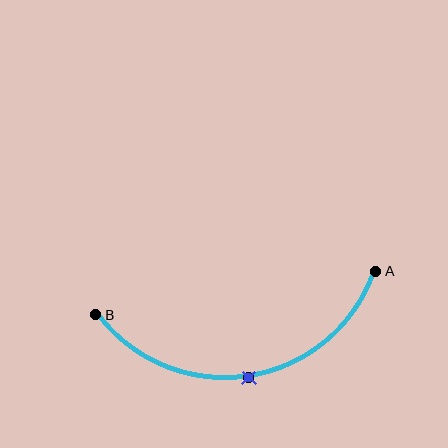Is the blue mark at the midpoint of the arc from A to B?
Yes. The blue mark lies on the arc at equal arc-length from both A and B — it is the arc midpoint.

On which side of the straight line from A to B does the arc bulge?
The arc bulges below the straight line connecting A and B.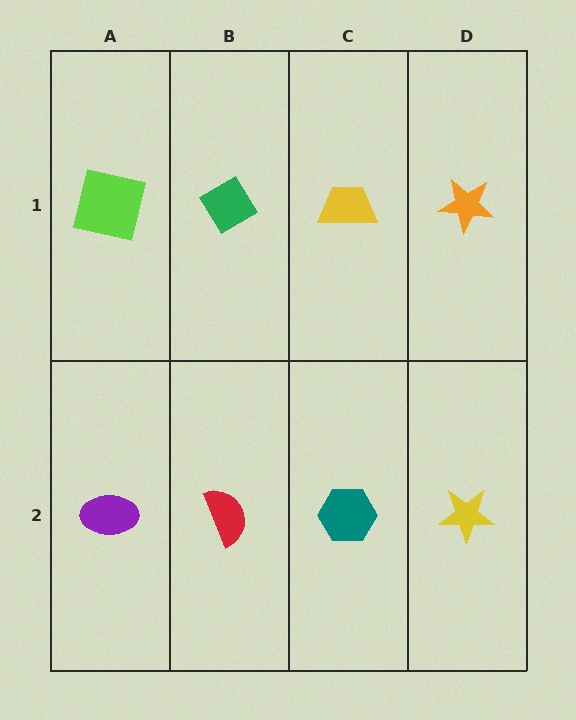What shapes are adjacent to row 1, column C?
A teal hexagon (row 2, column C), a green diamond (row 1, column B), an orange star (row 1, column D).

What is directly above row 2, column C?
A yellow trapezoid.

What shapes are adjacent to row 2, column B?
A green diamond (row 1, column B), a purple ellipse (row 2, column A), a teal hexagon (row 2, column C).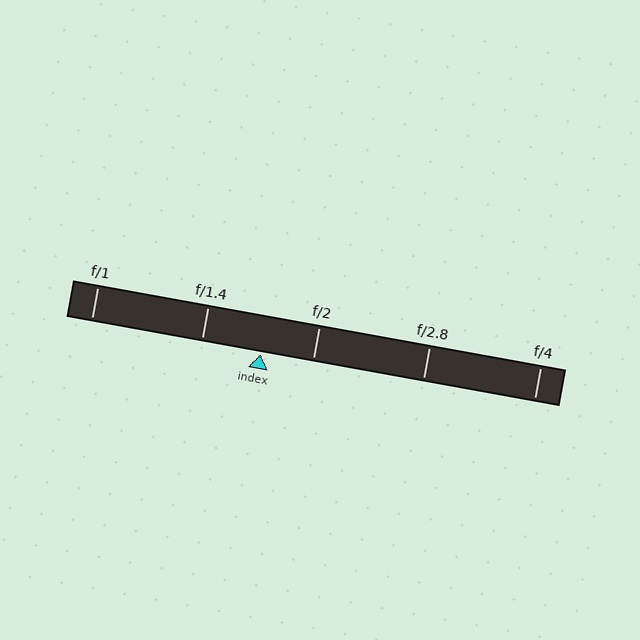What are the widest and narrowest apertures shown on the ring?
The widest aperture shown is f/1 and the narrowest is f/4.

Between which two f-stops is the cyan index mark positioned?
The index mark is between f/1.4 and f/2.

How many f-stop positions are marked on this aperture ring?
There are 5 f-stop positions marked.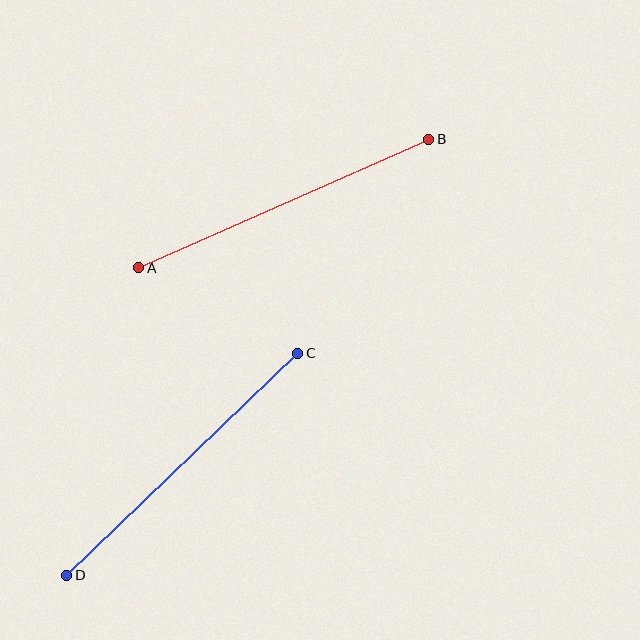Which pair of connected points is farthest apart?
Points C and D are farthest apart.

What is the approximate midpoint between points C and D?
The midpoint is at approximately (182, 464) pixels.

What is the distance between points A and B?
The distance is approximately 317 pixels.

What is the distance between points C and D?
The distance is approximately 321 pixels.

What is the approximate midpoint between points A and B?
The midpoint is at approximately (284, 204) pixels.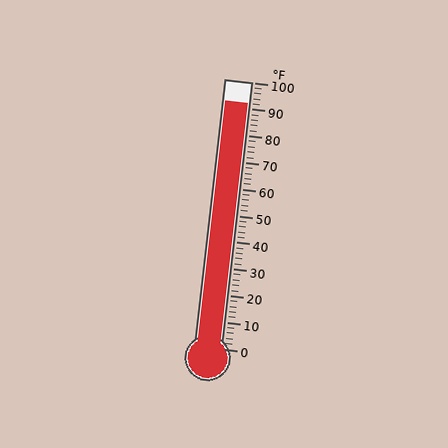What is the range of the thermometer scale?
The thermometer scale ranges from 0°F to 100°F.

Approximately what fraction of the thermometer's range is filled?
The thermometer is filled to approximately 90% of its range.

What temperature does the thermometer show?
The thermometer shows approximately 92°F.